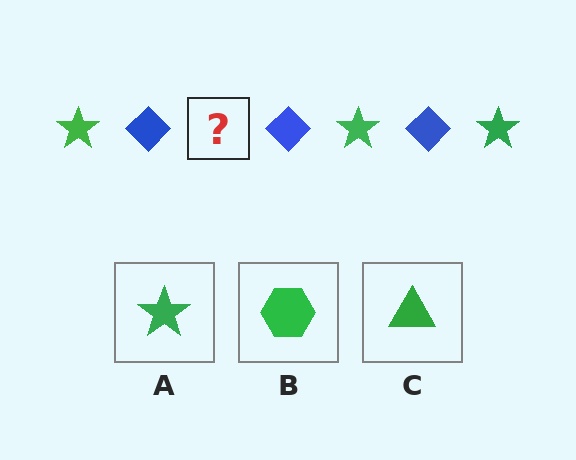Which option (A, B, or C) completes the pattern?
A.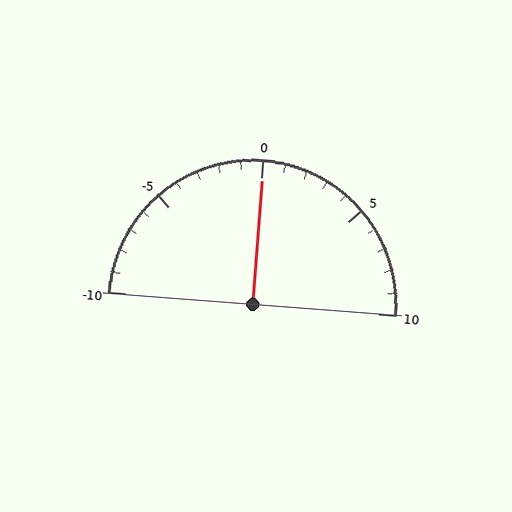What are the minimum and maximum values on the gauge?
The gauge ranges from -10 to 10.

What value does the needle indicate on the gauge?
The needle indicates approximately 0.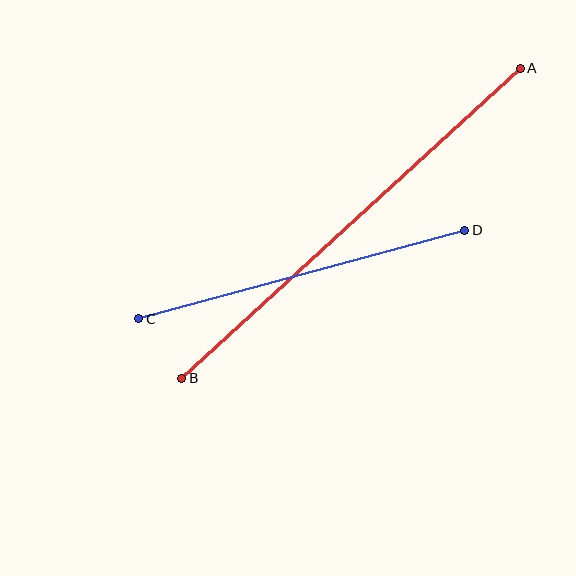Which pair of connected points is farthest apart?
Points A and B are farthest apart.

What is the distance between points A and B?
The distance is approximately 459 pixels.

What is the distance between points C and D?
The distance is approximately 338 pixels.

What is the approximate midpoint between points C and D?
The midpoint is at approximately (302, 274) pixels.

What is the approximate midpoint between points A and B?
The midpoint is at approximately (351, 223) pixels.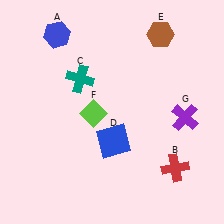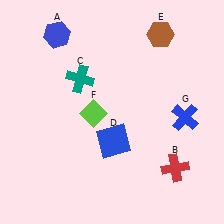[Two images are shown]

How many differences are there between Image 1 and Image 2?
There is 1 difference between the two images.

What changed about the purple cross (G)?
In Image 1, G is purple. In Image 2, it changed to blue.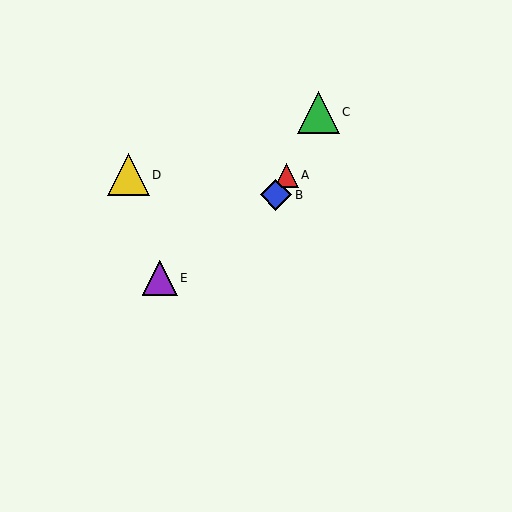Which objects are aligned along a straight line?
Objects A, B, C are aligned along a straight line.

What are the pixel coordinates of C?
Object C is at (318, 112).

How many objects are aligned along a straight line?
3 objects (A, B, C) are aligned along a straight line.